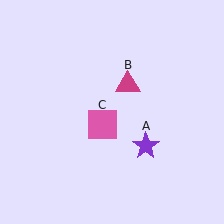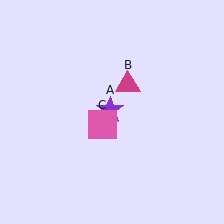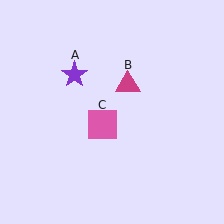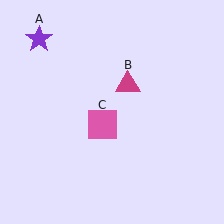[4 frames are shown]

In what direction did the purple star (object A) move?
The purple star (object A) moved up and to the left.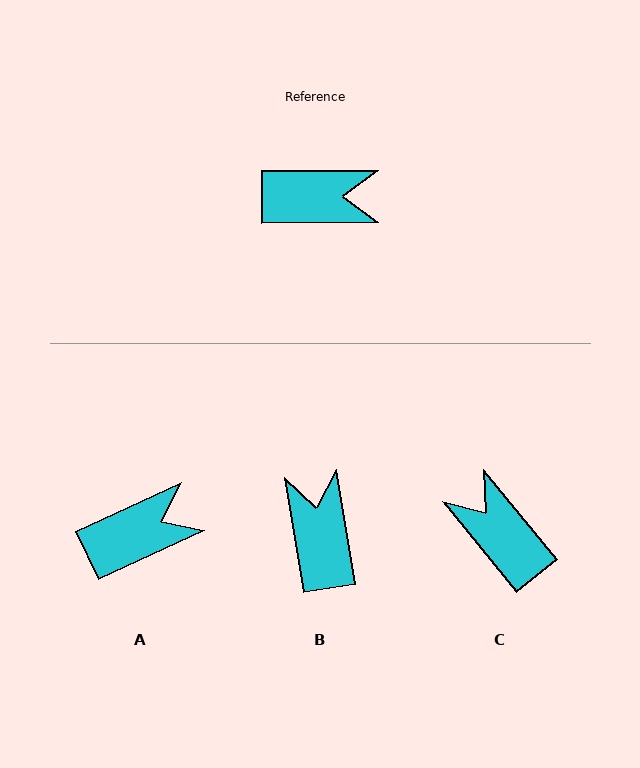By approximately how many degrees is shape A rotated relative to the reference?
Approximately 25 degrees counter-clockwise.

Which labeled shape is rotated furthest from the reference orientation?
C, about 129 degrees away.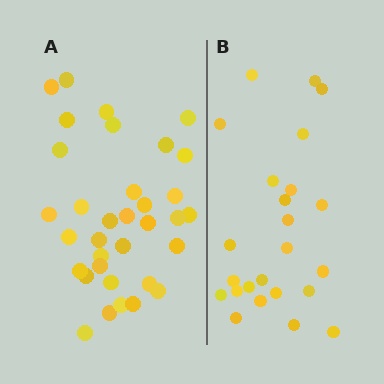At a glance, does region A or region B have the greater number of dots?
Region A (the left region) has more dots.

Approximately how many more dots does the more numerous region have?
Region A has roughly 10 or so more dots than region B.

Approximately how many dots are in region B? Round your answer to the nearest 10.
About 20 dots. (The exact count is 24, which rounds to 20.)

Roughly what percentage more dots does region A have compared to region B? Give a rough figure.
About 40% more.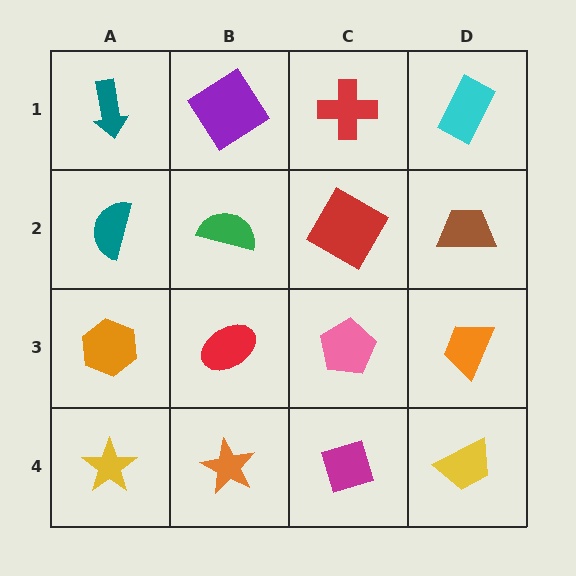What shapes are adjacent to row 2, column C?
A red cross (row 1, column C), a pink pentagon (row 3, column C), a green semicircle (row 2, column B), a brown trapezoid (row 2, column D).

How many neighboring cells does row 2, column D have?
3.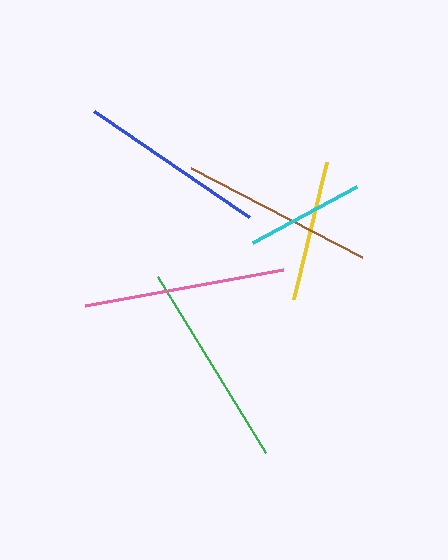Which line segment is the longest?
The green line is the longest at approximately 206 pixels.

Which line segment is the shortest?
The cyan line is the shortest at approximately 118 pixels.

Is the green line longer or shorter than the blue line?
The green line is longer than the blue line.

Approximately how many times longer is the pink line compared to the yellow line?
The pink line is approximately 1.4 times the length of the yellow line.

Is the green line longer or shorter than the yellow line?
The green line is longer than the yellow line.